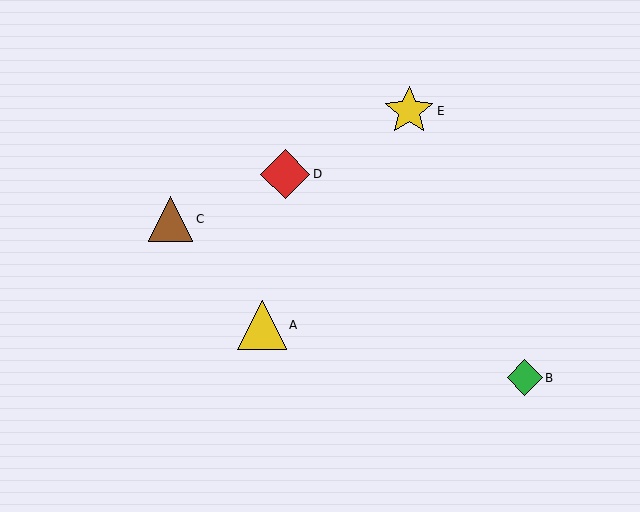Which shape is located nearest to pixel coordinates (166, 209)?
The brown triangle (labeled C) at (171, 219) is nearest to that location.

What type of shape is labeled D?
Shape D is a red diamond.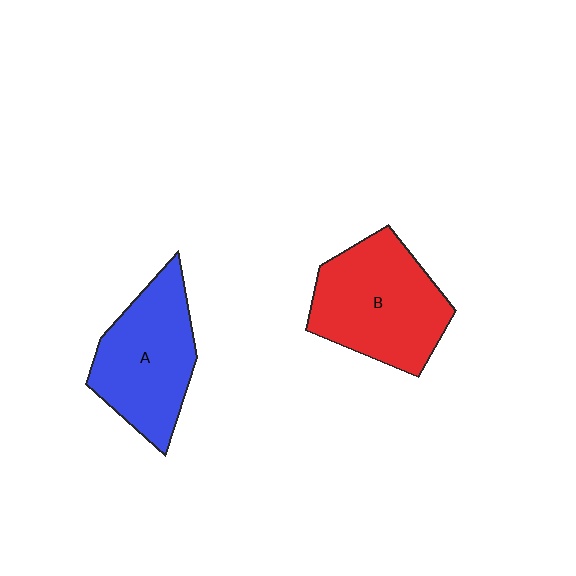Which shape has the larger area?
Shape B (red).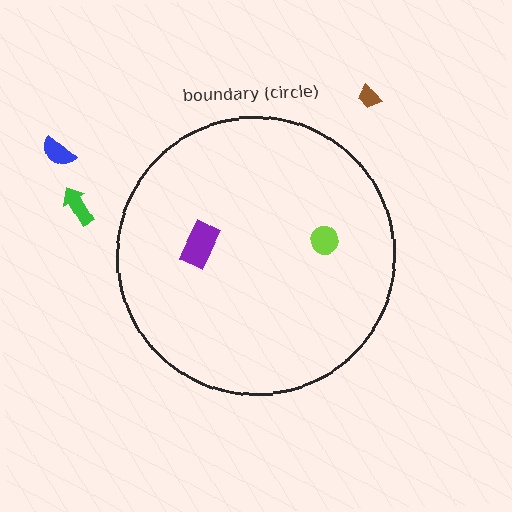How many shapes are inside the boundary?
2 inside, 3 outside.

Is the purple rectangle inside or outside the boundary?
Inside.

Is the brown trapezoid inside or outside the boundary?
Outside.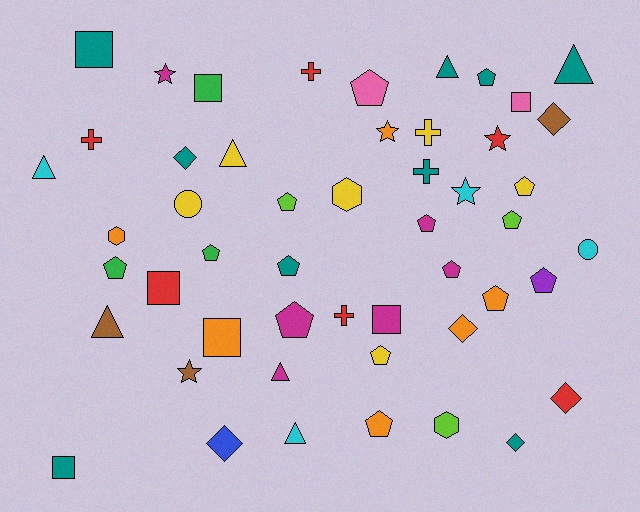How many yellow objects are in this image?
There are 6 yellow objects.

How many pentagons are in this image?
There are 15 pentagons.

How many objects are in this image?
There are 50 objects.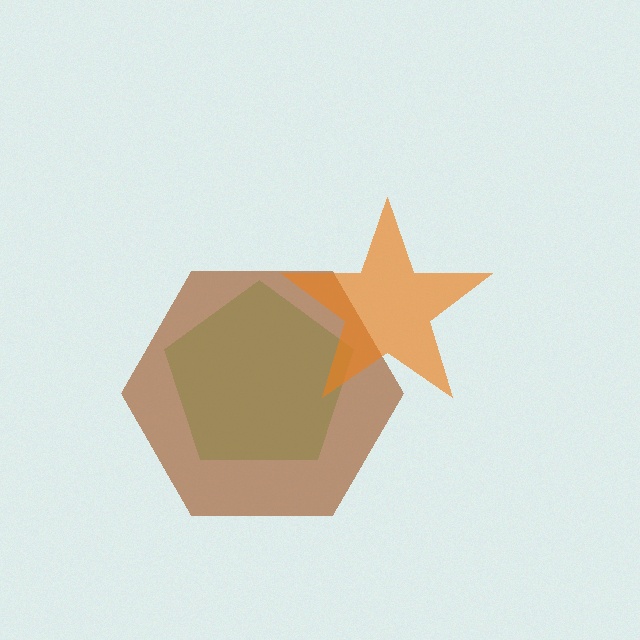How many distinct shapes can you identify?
There are 3 distinct shapes: a green pentagon, a brown hexagon, an orange star.